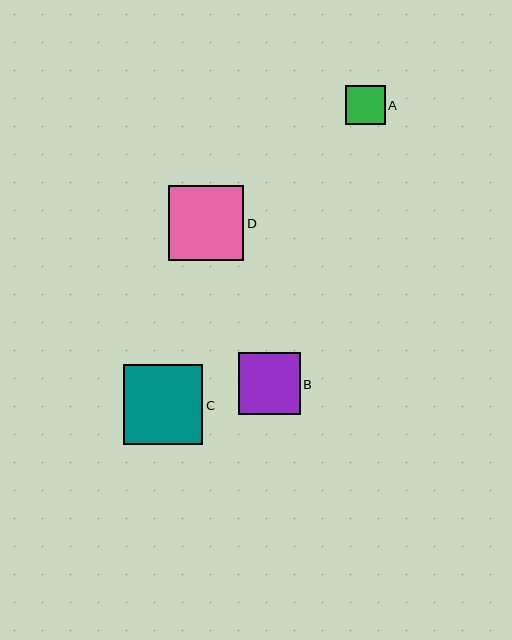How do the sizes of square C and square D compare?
Square C and square D are approximately the same size.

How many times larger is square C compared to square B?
Square C is approximately 1.3 times the size of square B.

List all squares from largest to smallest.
From largest to smallest: C, D, B, A.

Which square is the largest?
Square C is the largest with a size of approximately 80 pixels.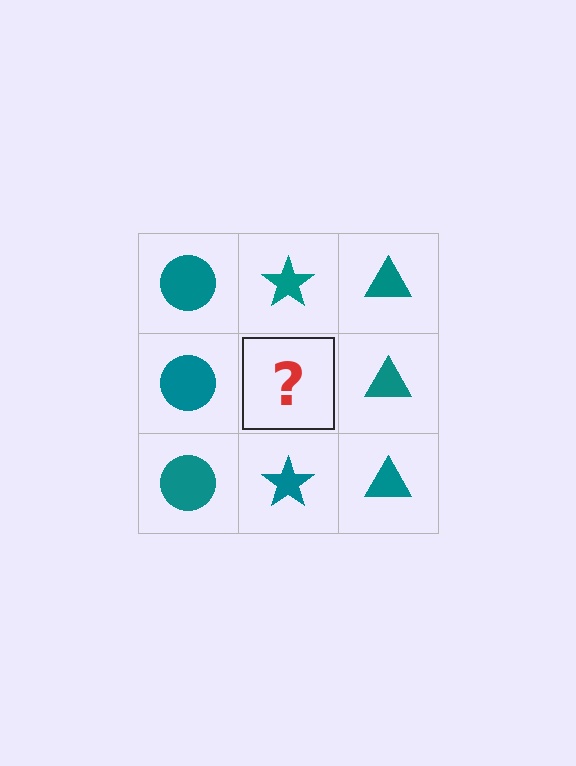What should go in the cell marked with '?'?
The missing cell should contain a teal star.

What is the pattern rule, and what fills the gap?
The rule is that each column has a consistent shape. The gap should be filled with a teal star.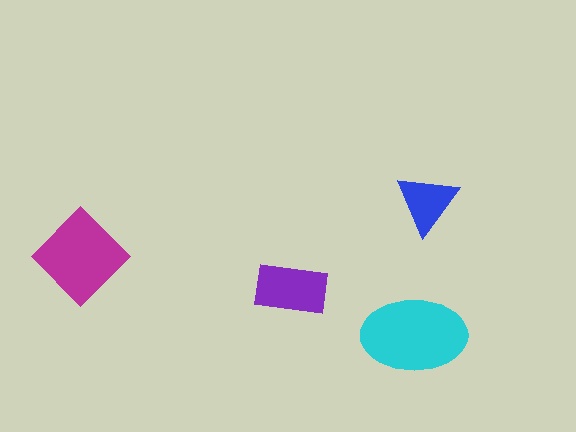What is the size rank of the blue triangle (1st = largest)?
4th.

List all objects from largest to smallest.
The cyan ellipse, the magenta diamond, the purple rectangle, the blue triangle.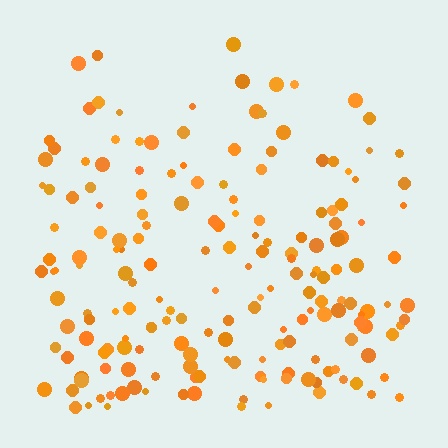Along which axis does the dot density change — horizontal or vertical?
Vertical.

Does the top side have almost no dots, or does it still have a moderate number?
Still a moderate number, just noticeably fewer than the bottom.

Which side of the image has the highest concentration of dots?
The bottom.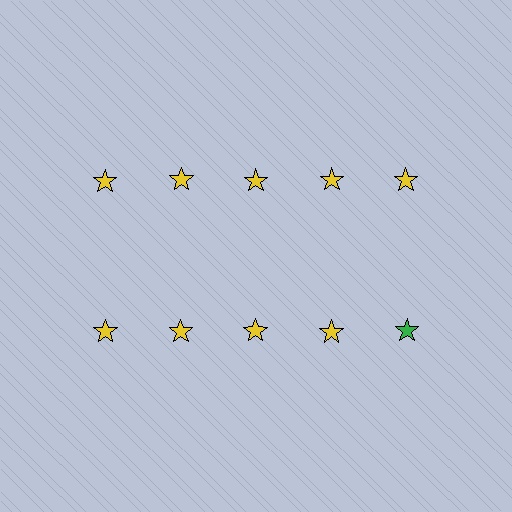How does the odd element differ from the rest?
It has a different color: green instead of yellow.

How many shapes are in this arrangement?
There are 10 shapes arranged in a grid pattern.